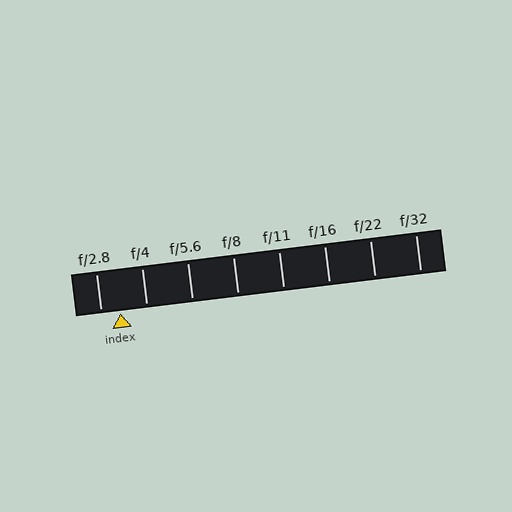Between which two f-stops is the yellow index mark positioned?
The index mark is between f/2.8 and f/4.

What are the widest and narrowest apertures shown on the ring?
The widest aperture shown is f/2.8 and the narrowest is f/32.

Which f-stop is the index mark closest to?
The index mark is closest to f/2.8.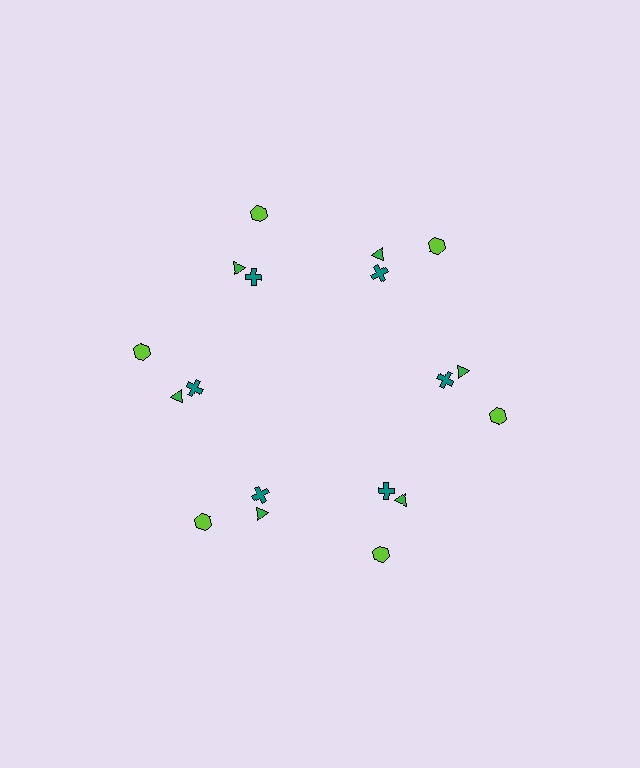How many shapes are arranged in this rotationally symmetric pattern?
There are 18 shapes, arranged in 6 groups of 3.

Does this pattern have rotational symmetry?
Yes, this pattern has 6-fold rotational symmetry. It looks the same after rotating 60 degrees around the center.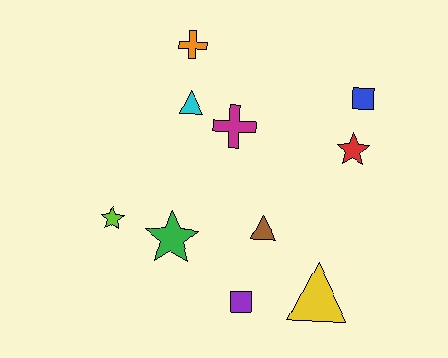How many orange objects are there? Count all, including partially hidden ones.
There is 1 orange object.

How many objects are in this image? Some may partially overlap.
There are 10 objects.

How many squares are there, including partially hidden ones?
There are 2 squares.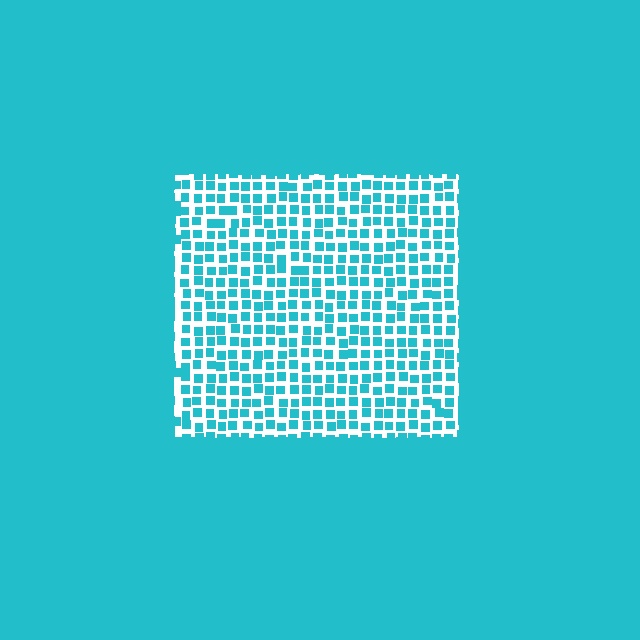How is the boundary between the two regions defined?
The boundary is defined by a change in element density (approximately 3.0x ratio). All elements are the same color, size, and shape.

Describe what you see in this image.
The image contains small cyan elements arranged at two different densities. A rectangle-shaped region is visible where the elements are less densely packed than the surrounding area.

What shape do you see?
I see a rectangle.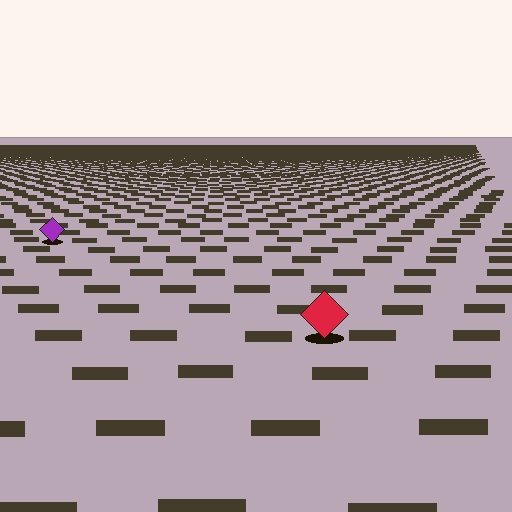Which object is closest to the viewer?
The red diamond is closest. The texture marks near it are larger and more spread out.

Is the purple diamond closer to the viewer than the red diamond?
No. The red diamond is closer — you can tell from the texture gradient: the ground texture is coarser near it.